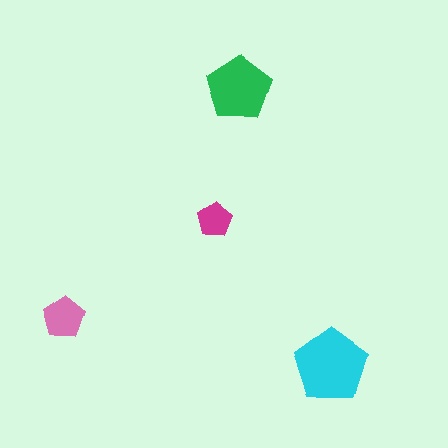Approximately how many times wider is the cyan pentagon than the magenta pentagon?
About 2 times wider.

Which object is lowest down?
The cyan pentagon is bottommost.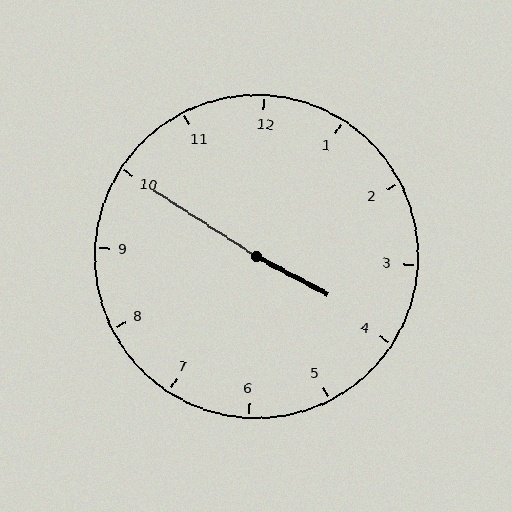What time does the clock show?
3:50.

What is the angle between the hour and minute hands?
Approximately 175 degrees.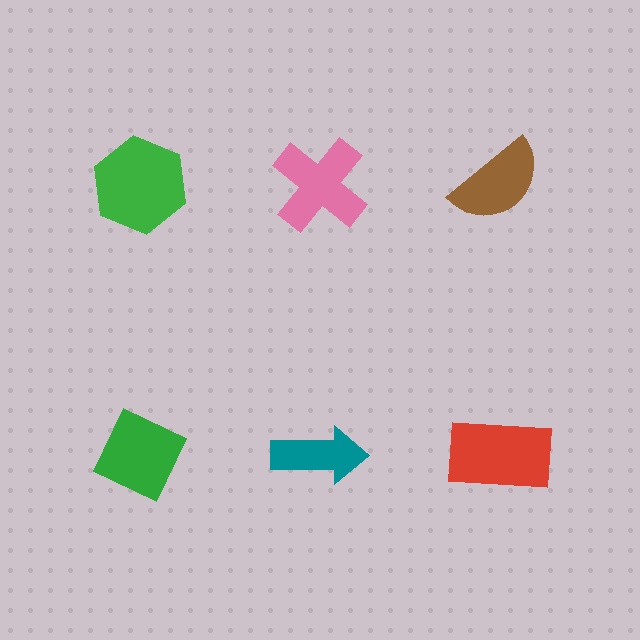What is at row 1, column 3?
A brown semicircle.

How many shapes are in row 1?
3 shapes.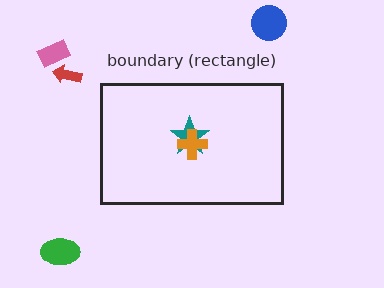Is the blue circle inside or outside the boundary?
Outside.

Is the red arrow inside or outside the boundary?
Outside.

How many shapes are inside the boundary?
2 inside, 4 outside.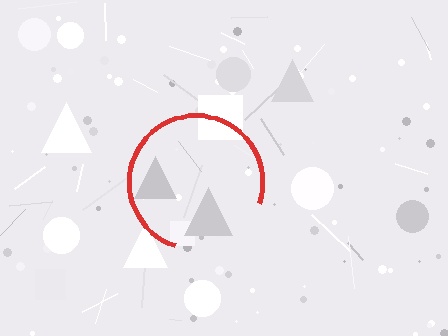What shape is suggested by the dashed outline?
The dashed outline suggests a circle.